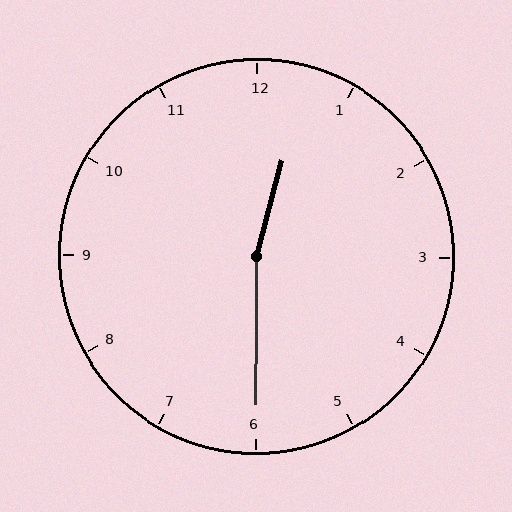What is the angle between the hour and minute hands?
Approximately 165 degrees.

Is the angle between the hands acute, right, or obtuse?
It is obtuse.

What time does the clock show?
12:30.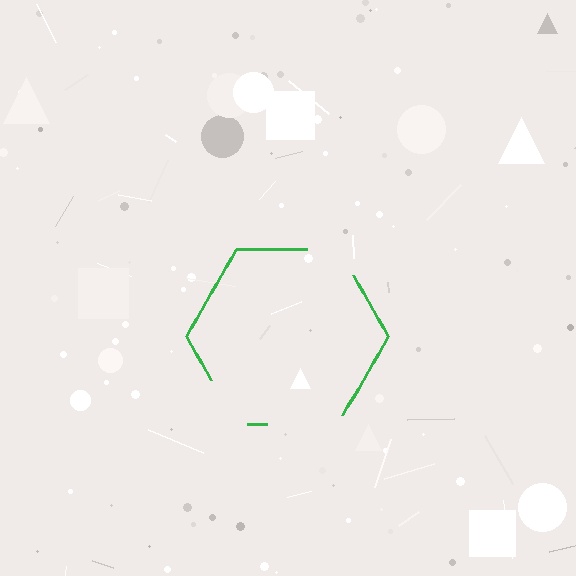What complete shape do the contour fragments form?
The contour fragments form a hexagon.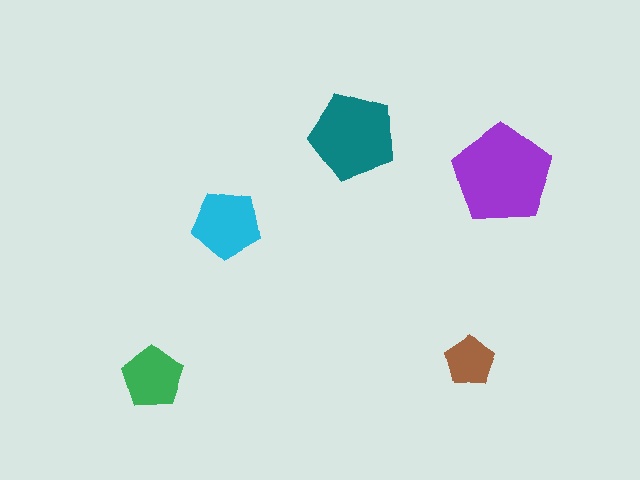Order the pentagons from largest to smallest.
the purple one, the teal one, the cyan one, the green one, the brown one.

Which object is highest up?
The teal pentagon is topmost.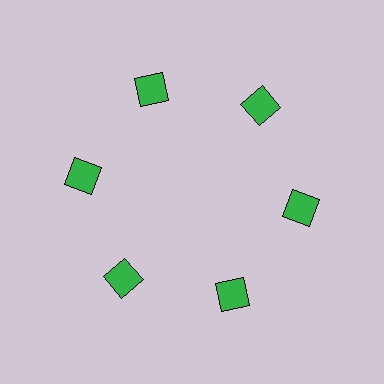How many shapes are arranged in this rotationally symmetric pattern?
There are 6 shapes, arranged in 6 groups of 1.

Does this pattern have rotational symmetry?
Yes, this pattern has 6-fold rotational symmetry. It looks the same after rotating 60 degrees around the center.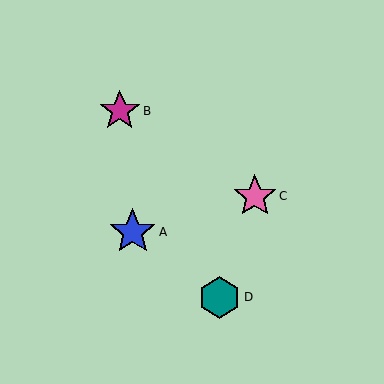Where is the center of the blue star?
The center of the blue star is at (133, 232).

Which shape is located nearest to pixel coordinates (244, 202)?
The pink star (labeled C) at (255, 196) is nearest to that location.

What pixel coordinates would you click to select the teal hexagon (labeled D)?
Click at (220, 297) to select the teal hexagon D.